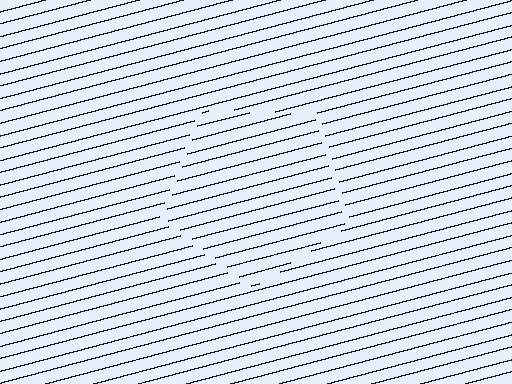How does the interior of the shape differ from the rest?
The interior of the shape contains the same grating, shifted by half a period — the contour is defined by the phase discontinuity where line-ends from the inner and outer gratings abut.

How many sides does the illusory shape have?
5 sides — the line-ends trace a pentagon.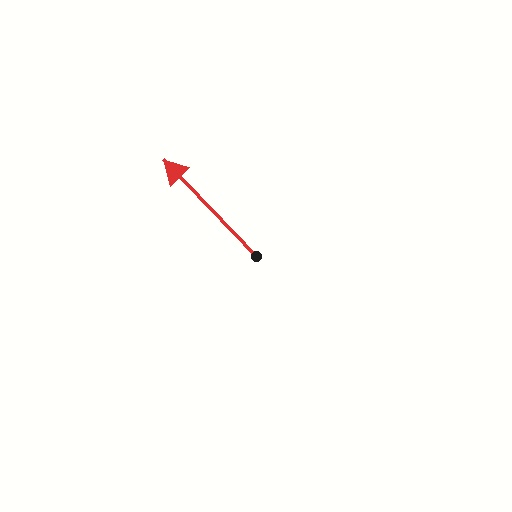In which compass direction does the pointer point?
Northwest.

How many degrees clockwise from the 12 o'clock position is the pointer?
Approximately 316 degrees.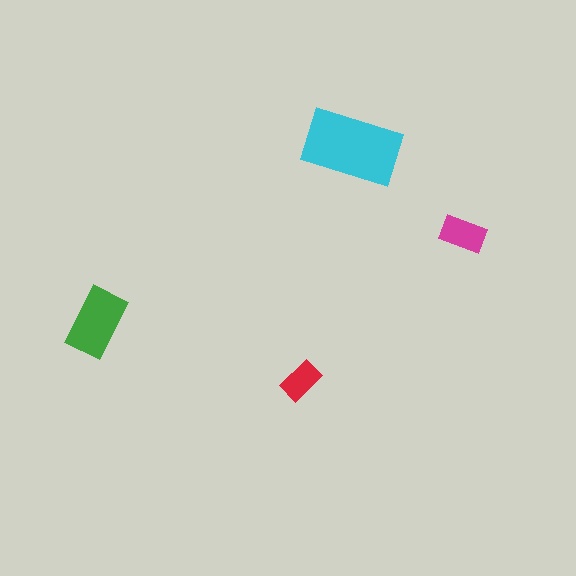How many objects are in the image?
There are 4 objects in the image.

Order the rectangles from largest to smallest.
the cyan one, the green one, the magenta one, the red one.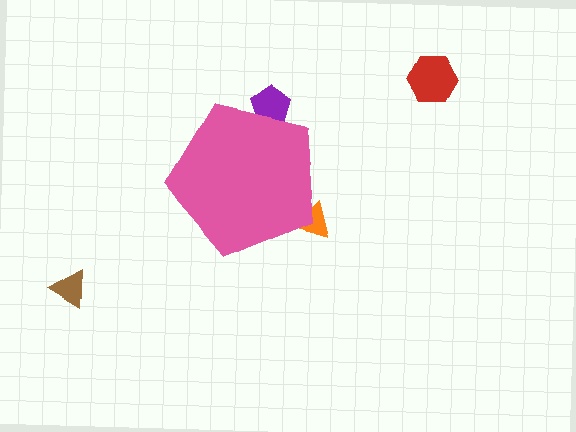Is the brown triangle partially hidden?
No, the brown triangle is fully visible.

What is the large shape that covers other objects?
A pink pentagon.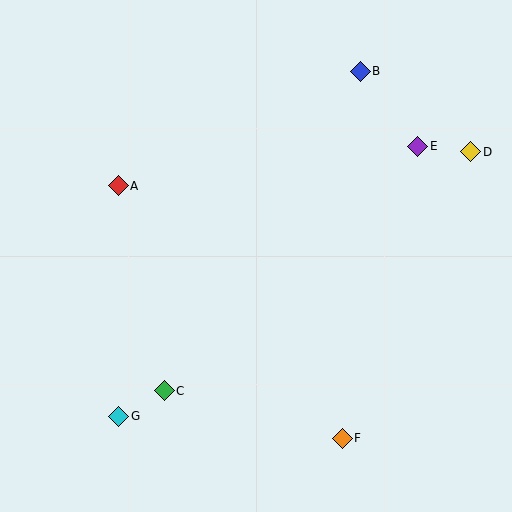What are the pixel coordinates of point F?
Point F is at (342, 438).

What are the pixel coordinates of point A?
Point A is at (118, 186).